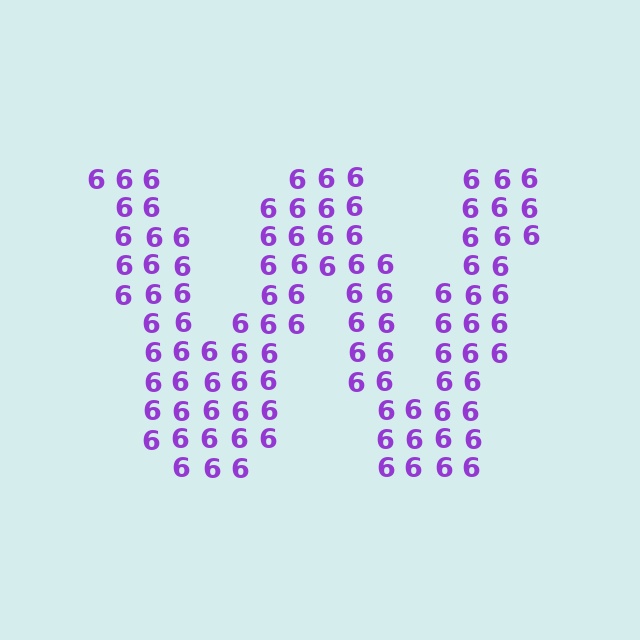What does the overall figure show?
The overall figure shows the letter W.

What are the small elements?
The small elements are digit 6's.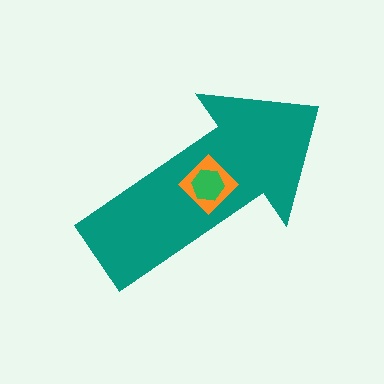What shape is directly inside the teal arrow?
The orange diamond.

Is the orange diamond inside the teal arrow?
Yes.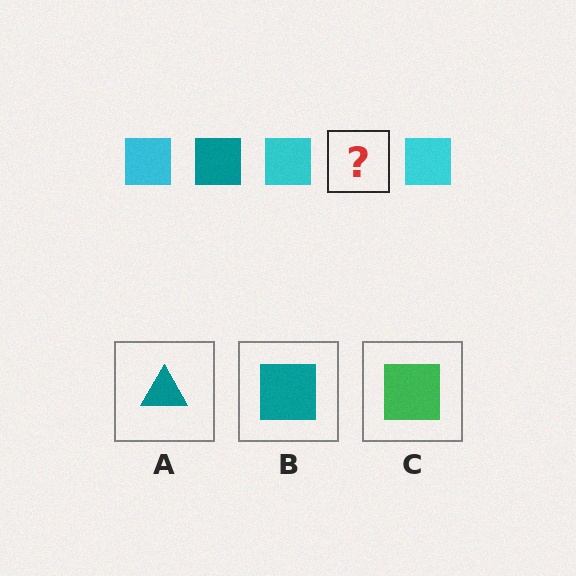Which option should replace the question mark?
Option B.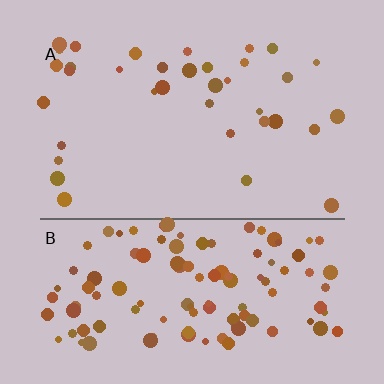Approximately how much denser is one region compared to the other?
Approximately 3.3× — region B over region A.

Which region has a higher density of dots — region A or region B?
B (the bottom).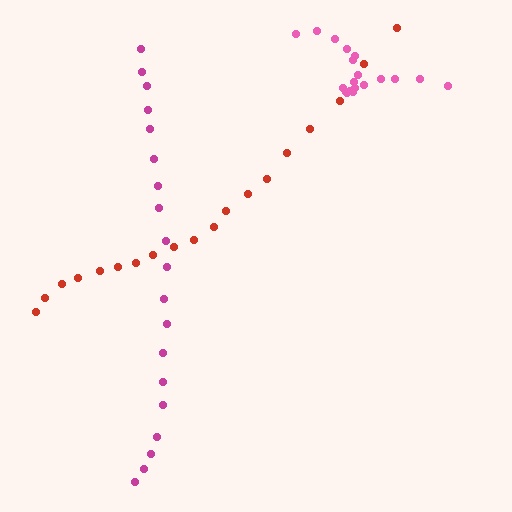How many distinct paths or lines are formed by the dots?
There are 3 distinct paths.